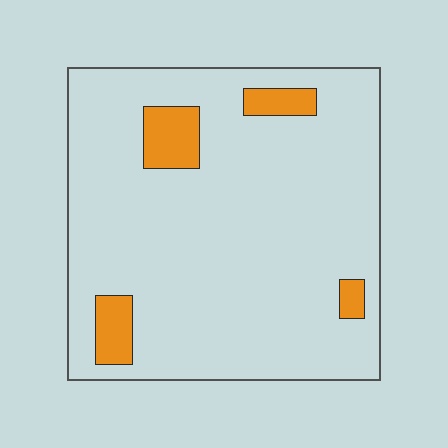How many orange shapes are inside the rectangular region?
4.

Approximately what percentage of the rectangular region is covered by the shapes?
Approximately 10%.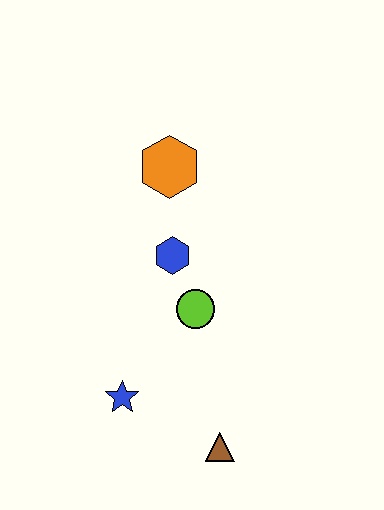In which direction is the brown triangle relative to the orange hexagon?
The brown triangle is below the orange hexagon.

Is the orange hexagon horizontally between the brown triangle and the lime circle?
No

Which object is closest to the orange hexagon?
The blue hexagon is closest to the orange hexagon.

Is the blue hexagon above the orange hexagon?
No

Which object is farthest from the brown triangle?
The orange hexagon is farthest from the brown triangle.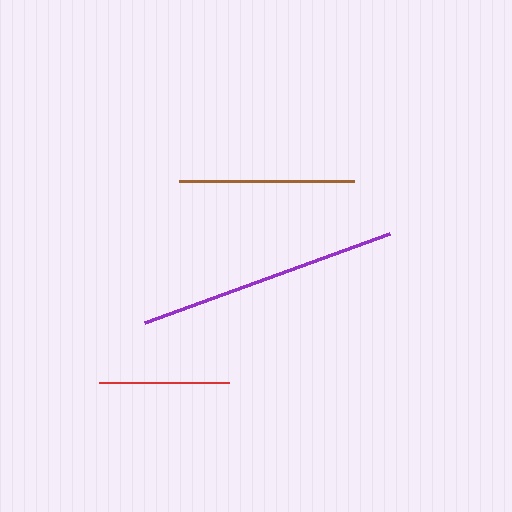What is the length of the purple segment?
The purple segment is approximately 261 pixels long.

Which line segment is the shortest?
The red line is the shortest at approximately 131 pixels.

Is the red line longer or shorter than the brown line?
The brown line is longer than the red line.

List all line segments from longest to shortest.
From longest to shortest: purple, brown, red.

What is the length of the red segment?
The red segment is approximately 131 pixels long.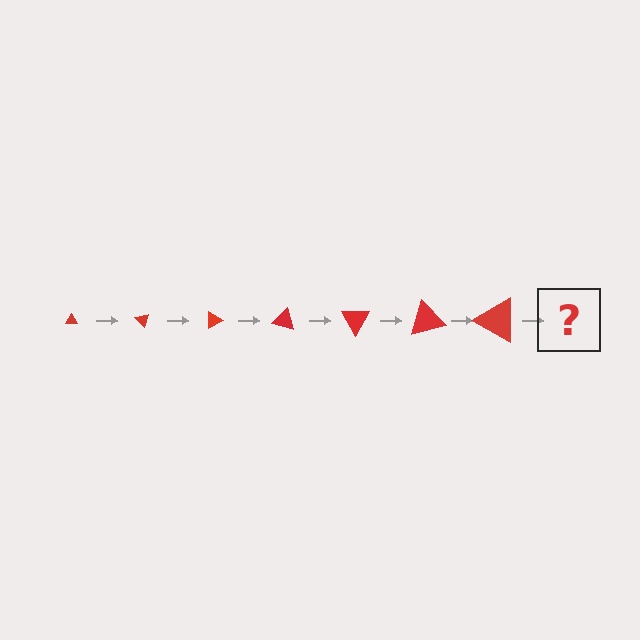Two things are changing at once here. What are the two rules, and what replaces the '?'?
The two rules are that the triangle grows larger each step and it rotates 45 degrees each step. The '?' should be a triangle, larger than the previous one and rotated 315 degrees from the start.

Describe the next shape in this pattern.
It should be a triangle, larger than the previous one and rotated 315 degrees from the start.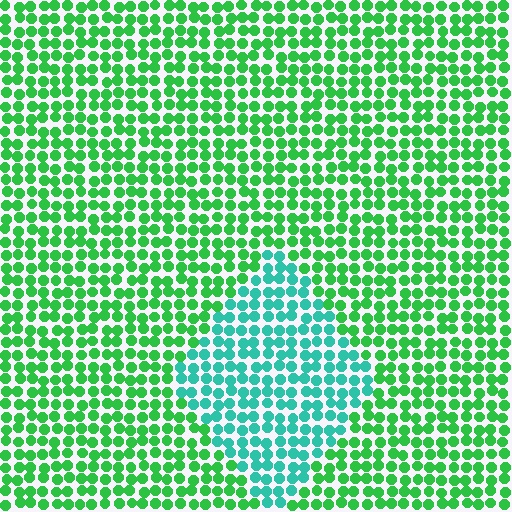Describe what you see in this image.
The image is filled with small green elements in a uniform arrangement. A diamond-shaped region is visible where the elements are tinted to a slightly different hue, forming a subtle color boundary.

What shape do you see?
I see a diamond.